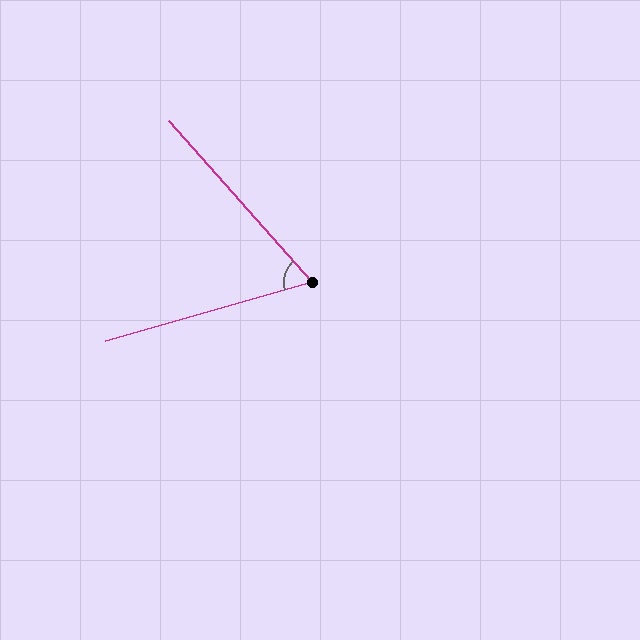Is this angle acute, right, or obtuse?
It is acute.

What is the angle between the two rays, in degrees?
Approximately 64 degrees.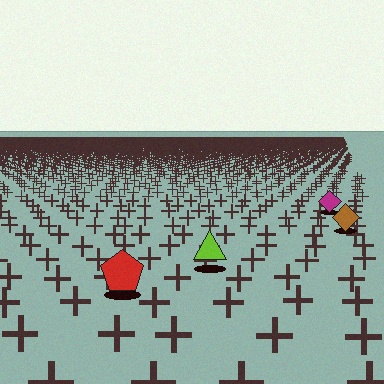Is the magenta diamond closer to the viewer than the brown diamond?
No. The brown diamond is closer — you can tell from the texture gradient: the ground texture is coarser near it.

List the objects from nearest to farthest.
From nearest to farthest: the red pentagon, the lime triangle, the brown diamond, the magenta diamond.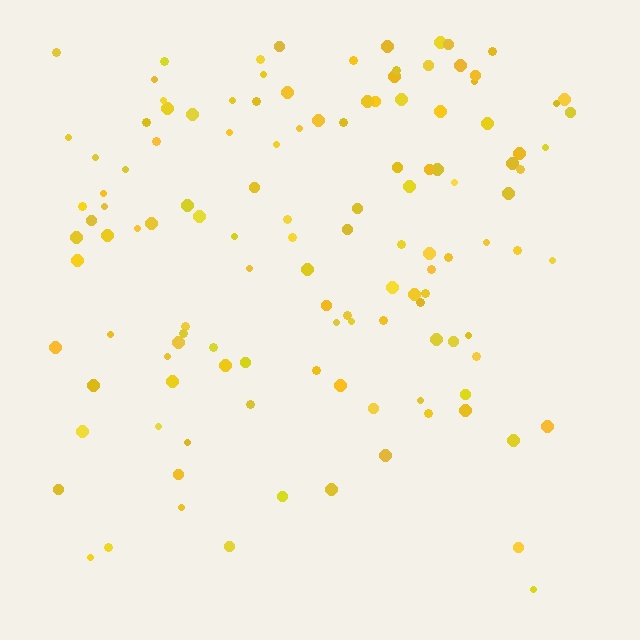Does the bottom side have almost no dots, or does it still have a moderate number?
Still a moderate number, just noticeably fewer than the top.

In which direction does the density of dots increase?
From bottom to top, with the top side densest.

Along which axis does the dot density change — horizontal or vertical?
Vertical.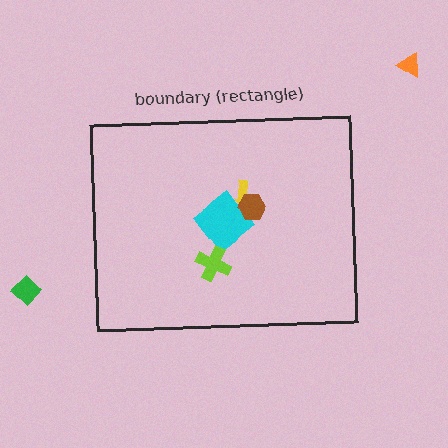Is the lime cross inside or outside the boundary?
Inside.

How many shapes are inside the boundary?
4 inside, 2 outside.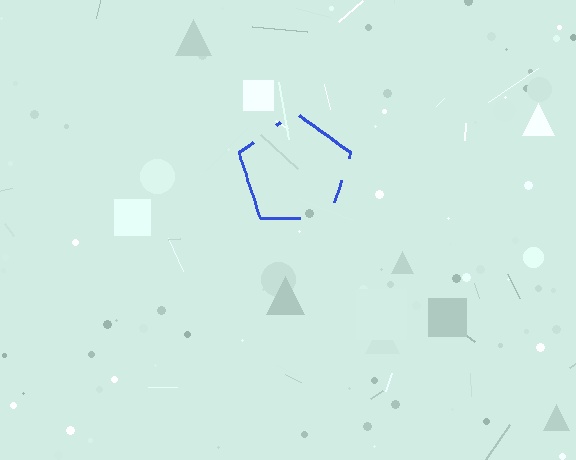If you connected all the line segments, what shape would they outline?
They would outline a pentagon.